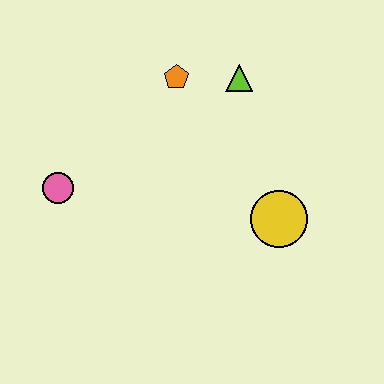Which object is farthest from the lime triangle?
The pink circle is farthest from the lime triangle.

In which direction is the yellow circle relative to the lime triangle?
The yellow circle is below the lime triangle.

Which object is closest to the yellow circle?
The lime triangle is closest to the yellow circle.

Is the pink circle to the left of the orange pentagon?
Yes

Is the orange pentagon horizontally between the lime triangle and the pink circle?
Yes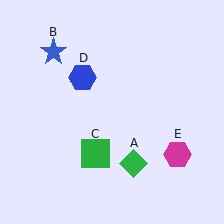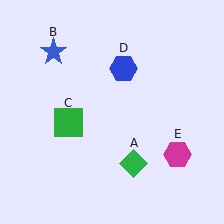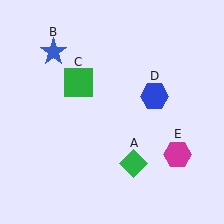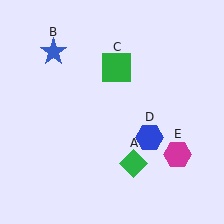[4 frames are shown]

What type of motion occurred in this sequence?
The green square (object C), blue hexagon (object D) rotated clockwise around the center of the scene.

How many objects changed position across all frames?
2 objects changed position: green square (object C), blue hexagon (object D).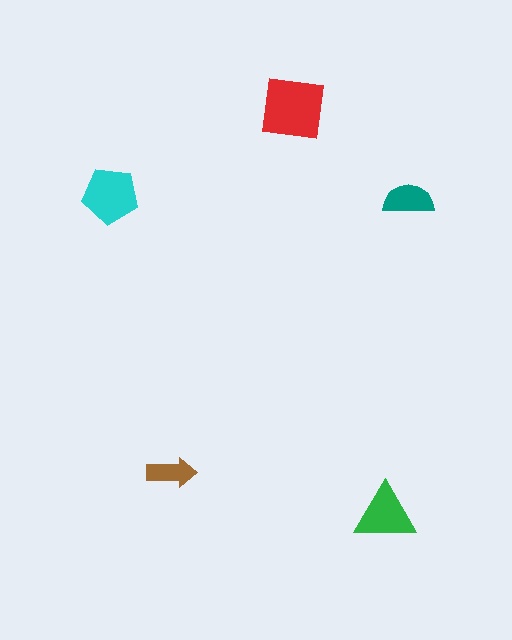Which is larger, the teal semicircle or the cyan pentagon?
The cyan pentagon.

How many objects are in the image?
There are 5 objects in the image.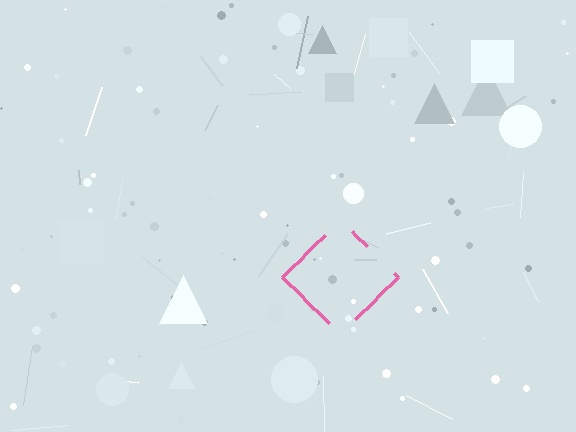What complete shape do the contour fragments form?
The contour fragments form a diamond.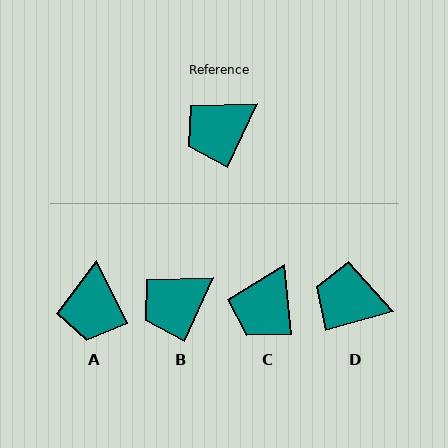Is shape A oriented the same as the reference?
No, it is off by about 51 degrees.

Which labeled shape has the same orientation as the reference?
B.